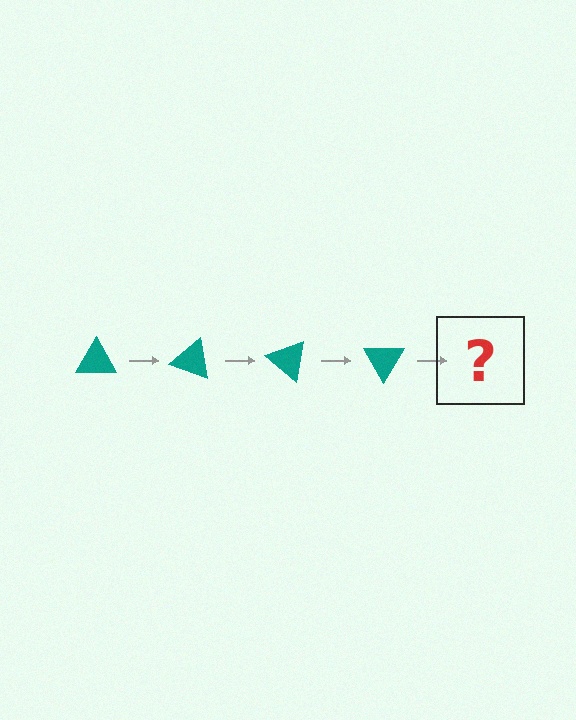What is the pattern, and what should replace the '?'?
The pattern is that the triangle rotates 20 degrees each step. The '?' should be a teal triangle rotated 80 degrees.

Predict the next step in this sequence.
The next step is a teal triangle rotated 80 degrees.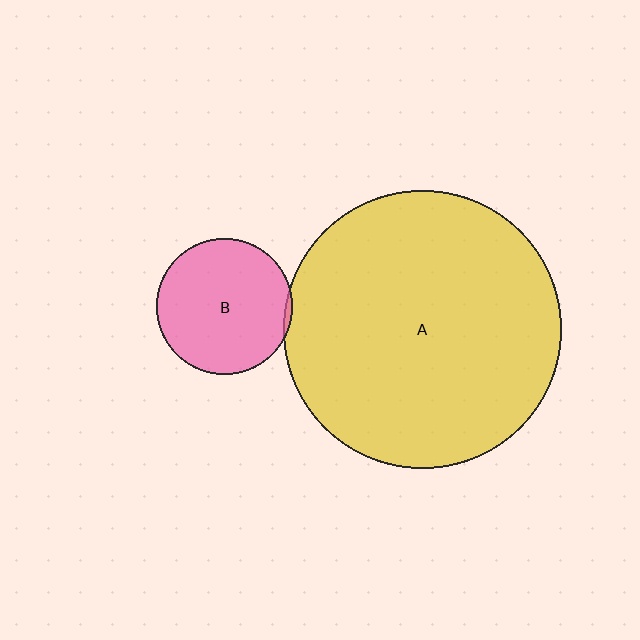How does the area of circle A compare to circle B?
Approximately 4.2 times.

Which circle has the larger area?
Circle A (yellow).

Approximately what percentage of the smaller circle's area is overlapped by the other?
Approximately 5%.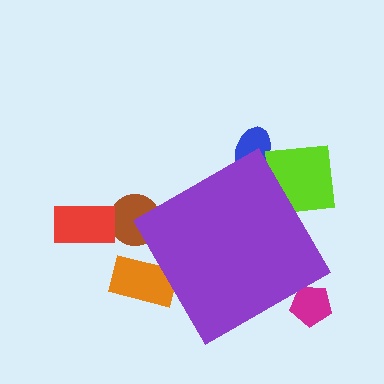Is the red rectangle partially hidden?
No, the red rectangle is fully visible.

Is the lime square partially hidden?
Yes, the lime square is partially hidden behind the purple diamond.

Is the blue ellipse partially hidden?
Yes, the blue ellipse is partially hidden behind the purple diamond.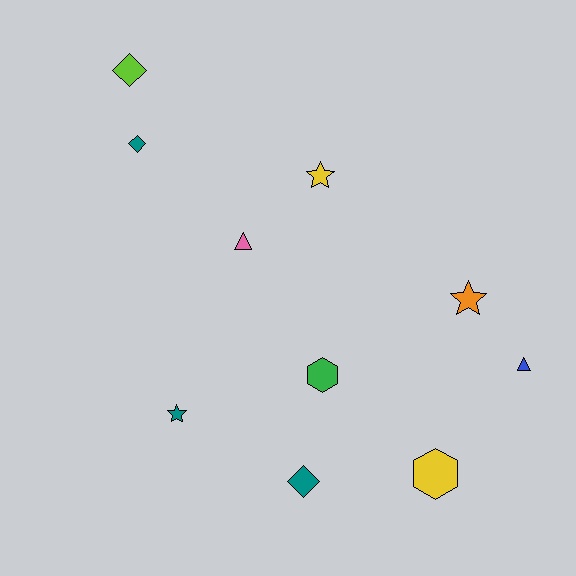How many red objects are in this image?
There are no red objects.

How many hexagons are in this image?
There are 2 hexagons.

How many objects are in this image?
There are 10 objects.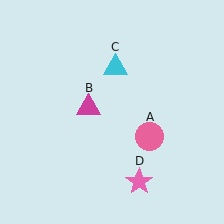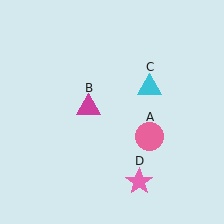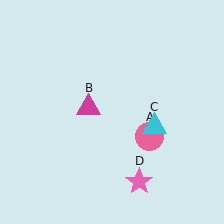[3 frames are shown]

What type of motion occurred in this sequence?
The cyan triangle (object C) rotated clockwise around the center of the scene.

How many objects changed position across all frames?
1 object changed position: cyan triangle (object C).